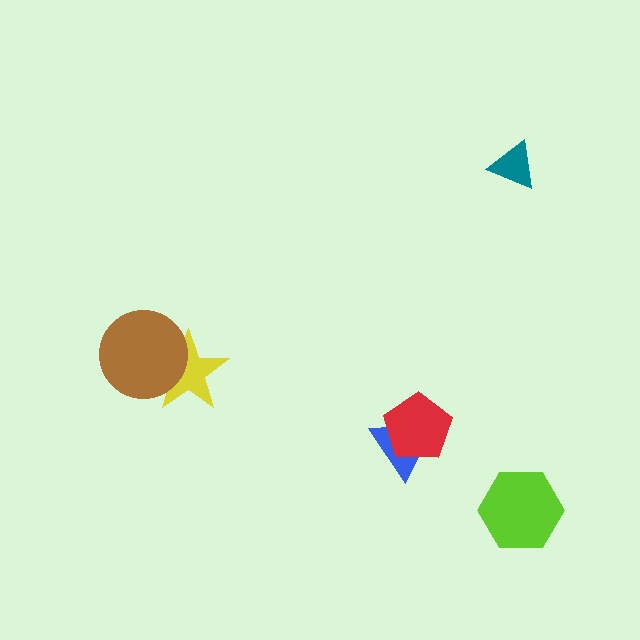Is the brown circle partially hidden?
No, no other shape covers it.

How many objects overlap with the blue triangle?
1 object overlaps with the blue triangle.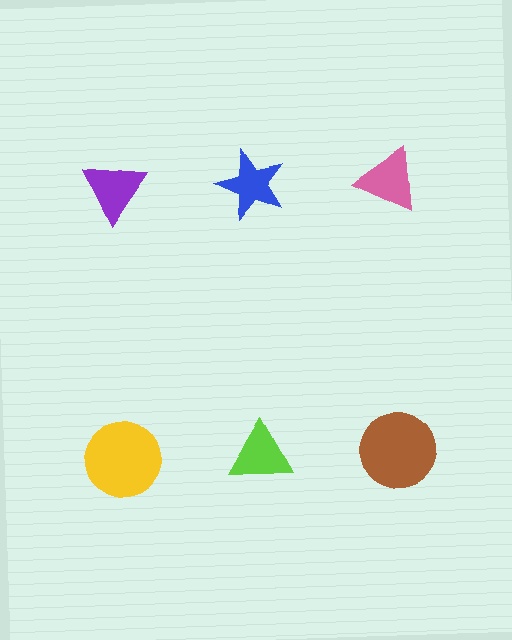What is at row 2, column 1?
A yellow circle.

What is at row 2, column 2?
A lime triangle.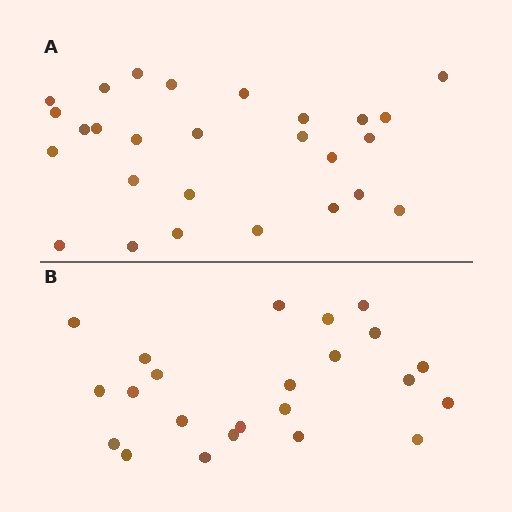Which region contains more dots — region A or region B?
Region A (the top region) has more dots.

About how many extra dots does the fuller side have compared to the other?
Region A has about 4 more dots than region B.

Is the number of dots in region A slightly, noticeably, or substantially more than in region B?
Region A has only slightly more — the two regions are fairly close. The ratio is roughly 1.2 to 1.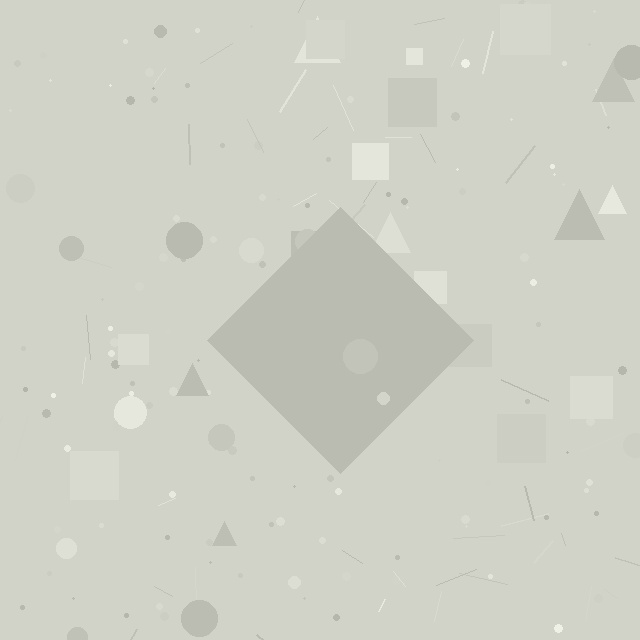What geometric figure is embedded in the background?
A diamond is embedded in the background.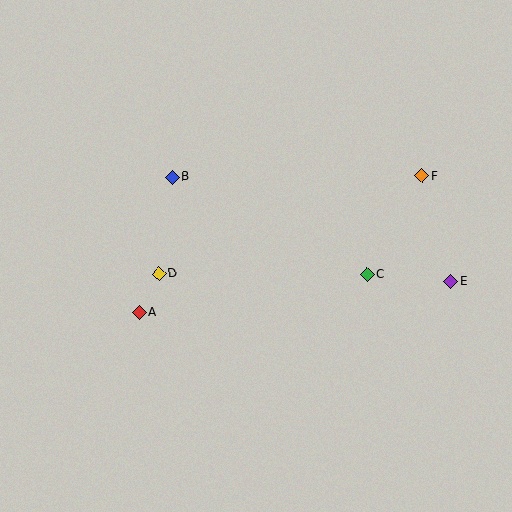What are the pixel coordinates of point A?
Point A is at (139, 312).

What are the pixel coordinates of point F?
Point F is at (422, 176).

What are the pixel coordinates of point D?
Point D is at (159, 274).